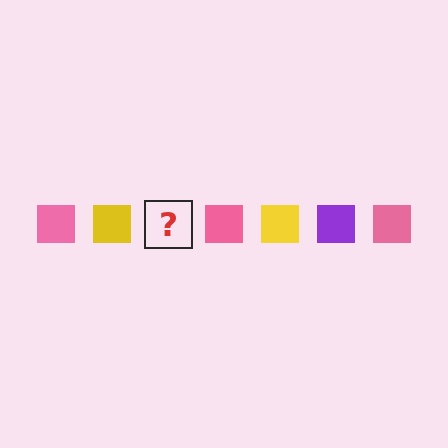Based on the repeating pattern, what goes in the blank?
The blank should be a purple square.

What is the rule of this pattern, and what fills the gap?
The rule is that the pattern cycles through pink, yellow, purple squares. The gap should be filled with a purple square.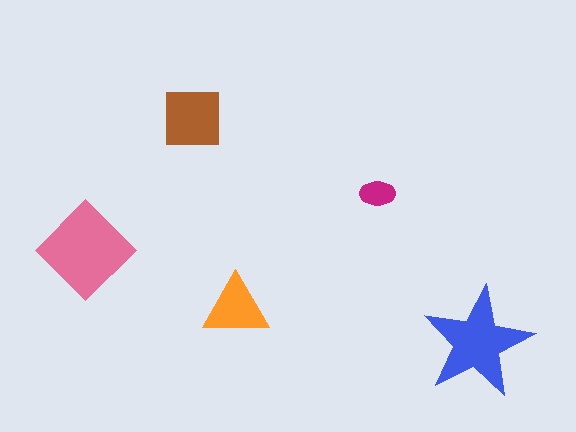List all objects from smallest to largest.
The magenta ellipse, the orange triangle, the brown square, the blue star, the pink diamond.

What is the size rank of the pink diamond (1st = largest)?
1st.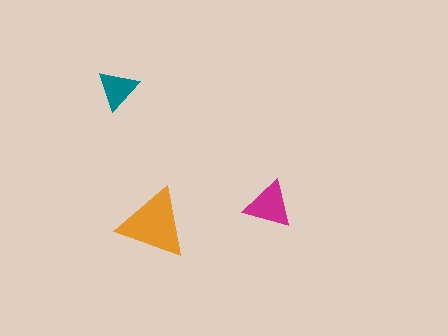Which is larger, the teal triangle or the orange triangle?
The orange one.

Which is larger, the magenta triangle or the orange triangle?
The orange one.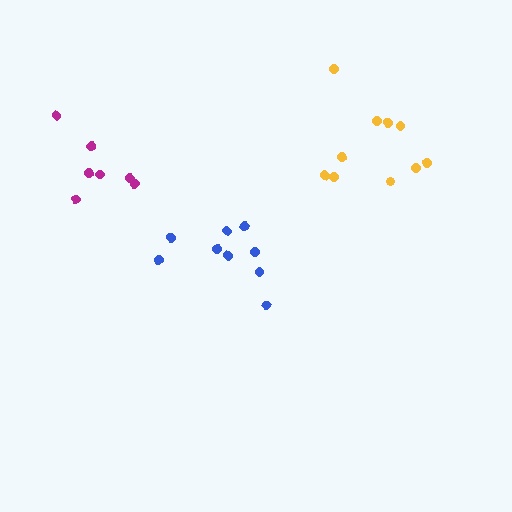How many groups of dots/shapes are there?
There are 3 groups.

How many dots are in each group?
Group 1: 7 dots, Group 2: 9 dots, Group 3: 10 dots (26 total).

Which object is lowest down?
The blue cluster is bottommost.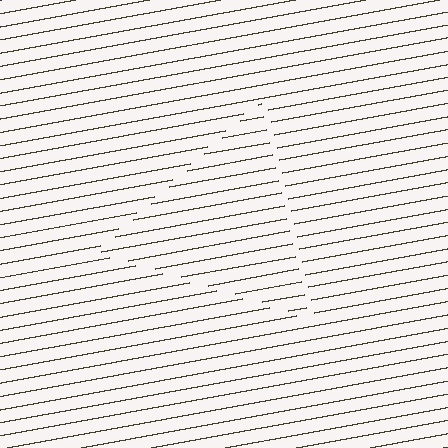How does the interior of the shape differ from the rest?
The interior of the shape contains the same grating, shifted by half a period — the contour is defined by the phase discontinuity where line-ends from the inner and outer gratings abut.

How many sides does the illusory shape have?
3 sides — the line-ends trace a triangle.